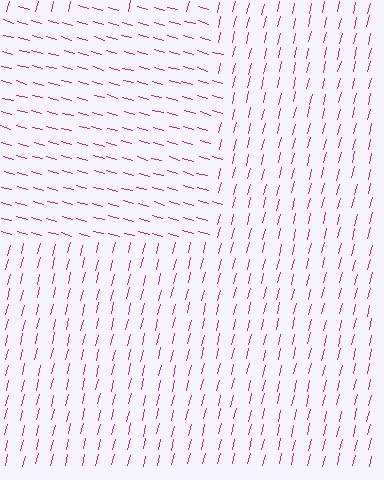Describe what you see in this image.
The image is filled with small magenta line segments. A rectangle region in the image has lines oriented differently from the surrounding lines, creating a visible texture boundary.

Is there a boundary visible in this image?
Yes, there is a texture boundary formed by a change in line orientation.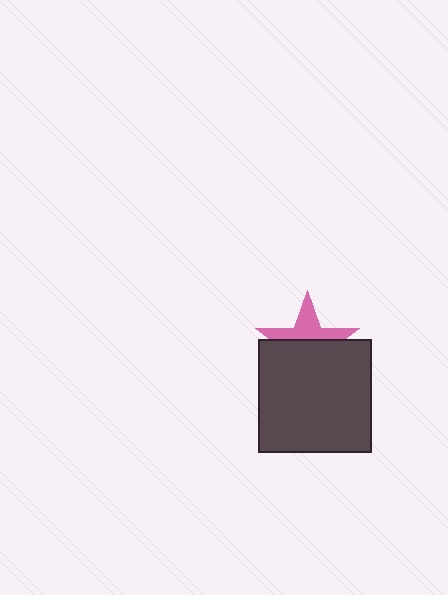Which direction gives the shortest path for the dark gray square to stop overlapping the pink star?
Moving down gives the shortest separation.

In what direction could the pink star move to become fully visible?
The pink star could move up. That would shift it out from behind the dark gray square entirely.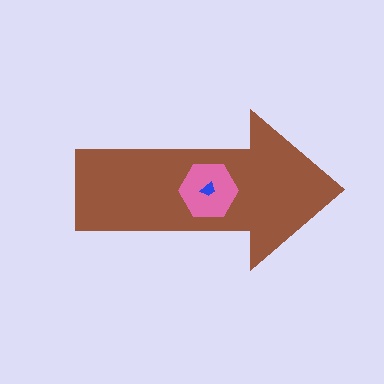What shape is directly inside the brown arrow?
The pink hexagon.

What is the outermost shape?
The brown arrow.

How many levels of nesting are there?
3.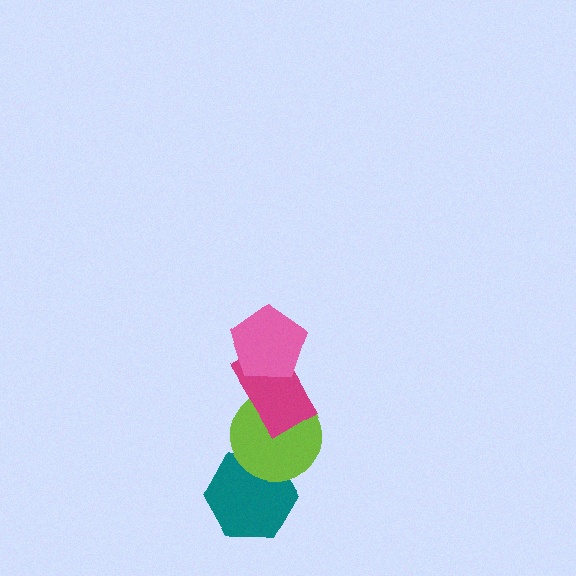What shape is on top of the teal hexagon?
The lime circle is on top of the teal hexagon.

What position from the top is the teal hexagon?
The teal hexagon is 4th from the top.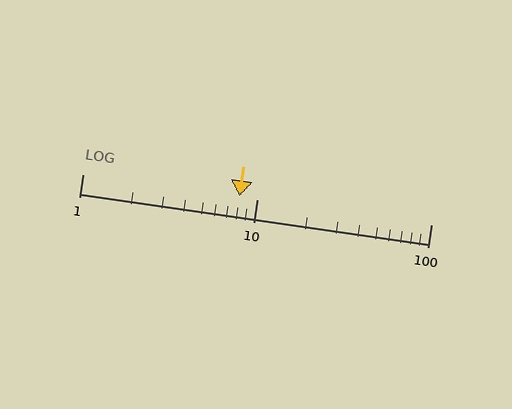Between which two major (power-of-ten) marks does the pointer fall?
The pointer is between 1 and 10.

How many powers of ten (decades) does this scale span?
The scale spans 2 decades, from 1 to 100.